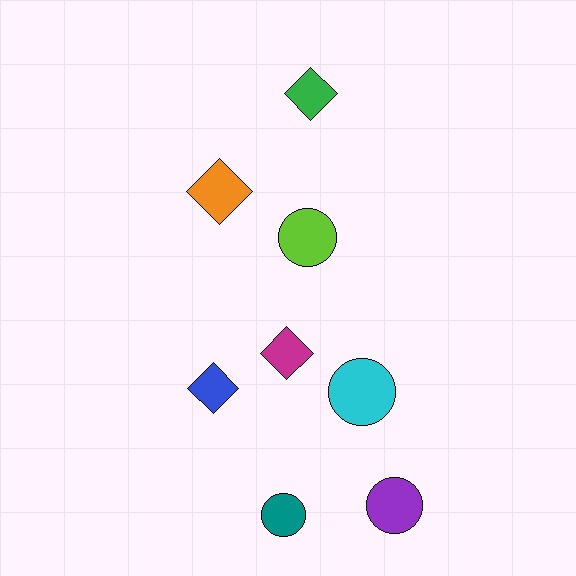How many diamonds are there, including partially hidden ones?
There are 4 diamonds.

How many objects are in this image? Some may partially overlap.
There are 8 objects.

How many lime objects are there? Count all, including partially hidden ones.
There is 1 lime object.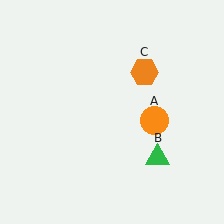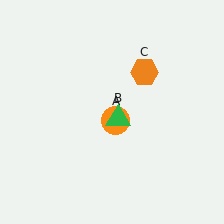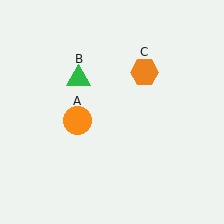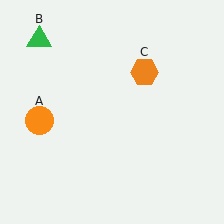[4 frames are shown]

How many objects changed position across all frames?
2 objects changed position: orange circle (object A), green triangle (object B).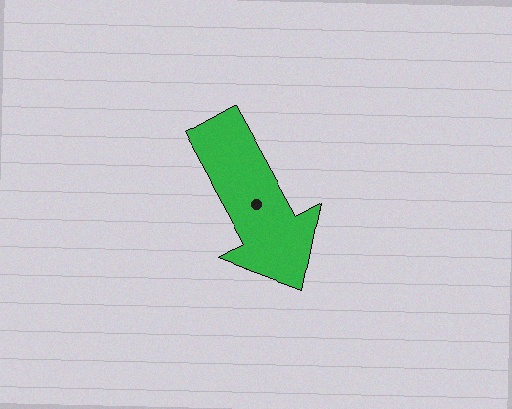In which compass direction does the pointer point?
Southeast.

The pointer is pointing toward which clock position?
Roughly 5 o'clock.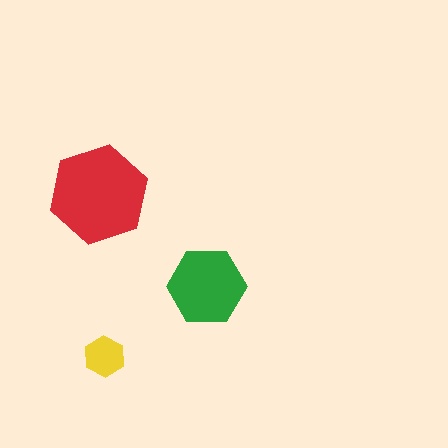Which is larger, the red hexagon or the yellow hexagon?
The red one.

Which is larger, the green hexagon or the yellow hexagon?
The green one.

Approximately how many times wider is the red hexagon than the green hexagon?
About 1.5 times wider.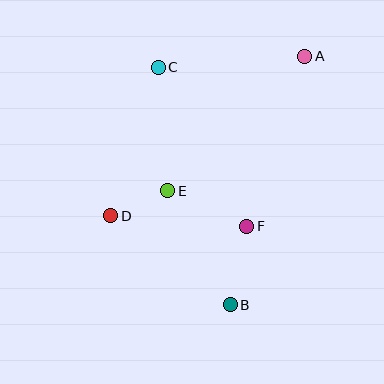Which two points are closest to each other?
Points D and E are closest to each other.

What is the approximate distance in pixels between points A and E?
The distance between A and E is approximately 192 pixels.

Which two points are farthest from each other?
Points A and B are farthest from each other.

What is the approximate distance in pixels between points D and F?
The distance between D and F is approximately 137 pixels.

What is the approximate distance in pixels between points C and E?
The distance between C and E is approximately 124 pixels.